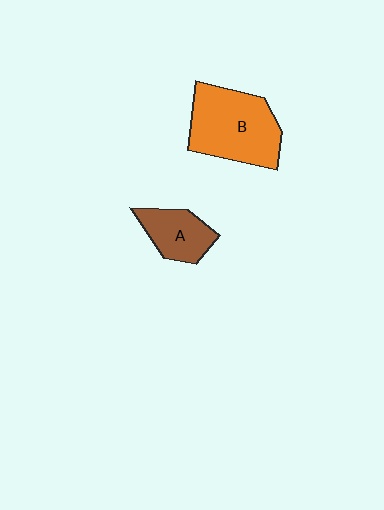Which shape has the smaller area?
Shape A (brown).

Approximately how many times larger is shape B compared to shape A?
Approximately 2.0 times.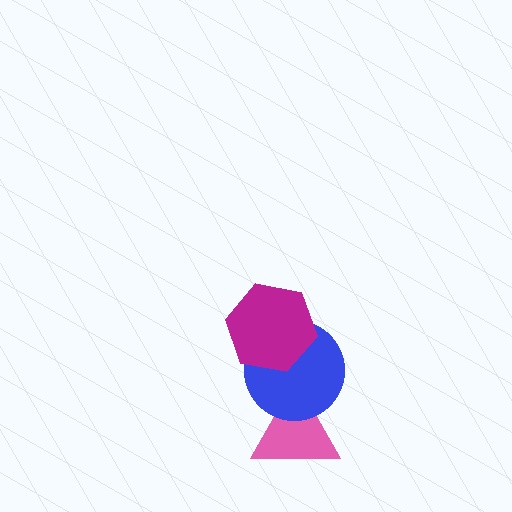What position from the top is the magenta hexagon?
The magenta hexagon is 1st from the top.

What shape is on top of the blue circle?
The magenta hexagon is on top of the blue circle.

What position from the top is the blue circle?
The blue circle is 2nd from the top.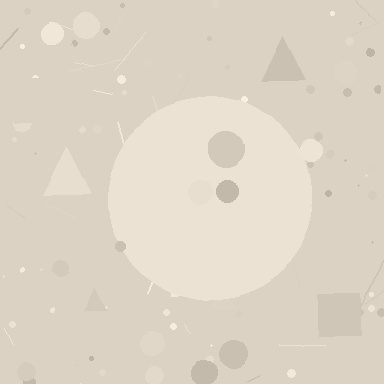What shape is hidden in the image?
A circle is hidden in the image.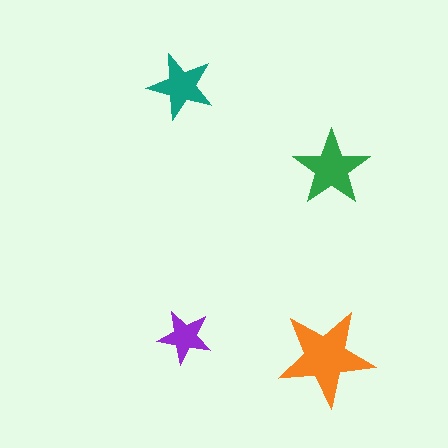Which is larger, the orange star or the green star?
The orange one.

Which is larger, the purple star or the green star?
The green one.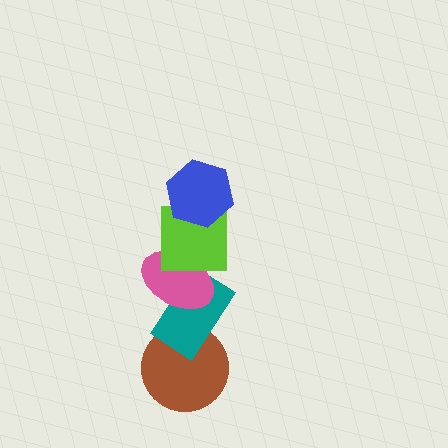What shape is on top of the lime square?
The blue hexagon is on top of the lime square.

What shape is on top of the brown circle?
The teal rectangle is on top of the brown circle.